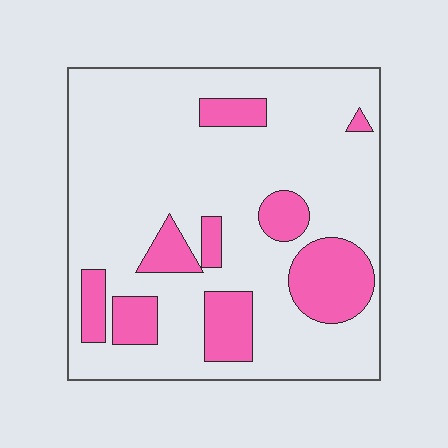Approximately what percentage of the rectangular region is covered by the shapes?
Approximately 20%.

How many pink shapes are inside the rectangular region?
9.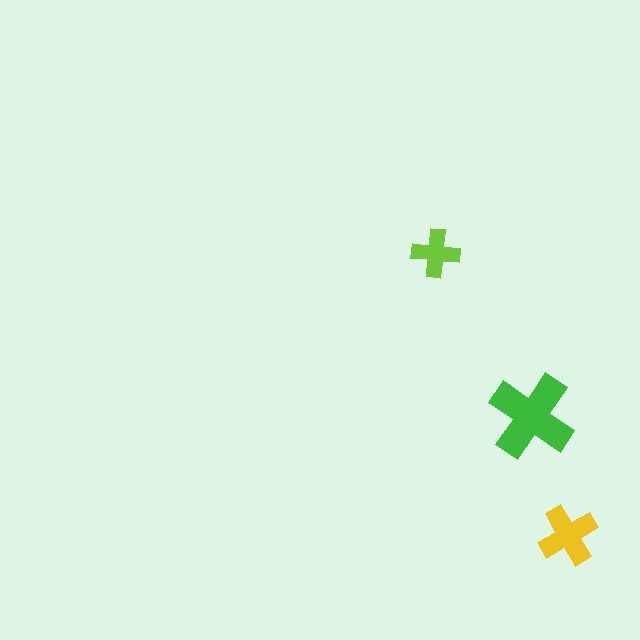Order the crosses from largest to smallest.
the green one, the yellow one, the lime one.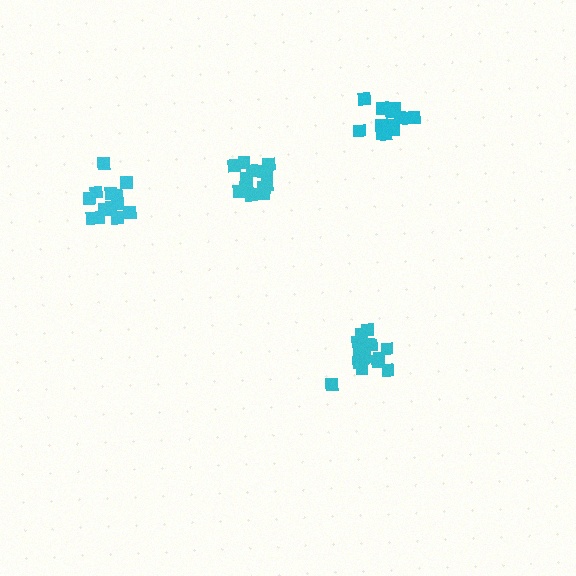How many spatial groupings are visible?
There are 4 spatial groupings.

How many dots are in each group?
Group 1: 18 dots, Group 2: 13 dots, Group 3: 13 dots, Group 4: 14 dots (58 total).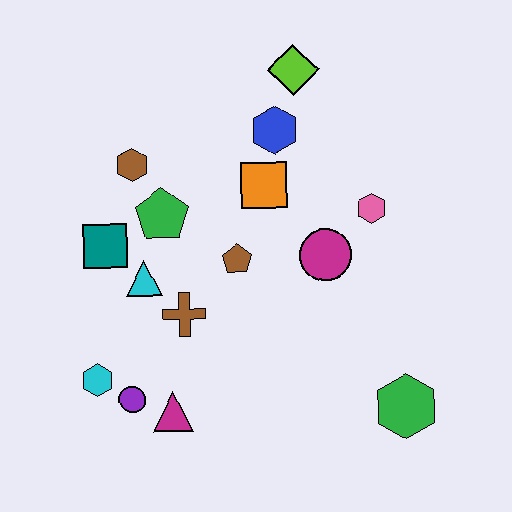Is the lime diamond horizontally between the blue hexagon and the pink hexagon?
Yes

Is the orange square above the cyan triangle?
Yes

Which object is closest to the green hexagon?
The magenta circle is closest to the green hexagon.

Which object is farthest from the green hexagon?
The brown hexagon is farthest from the green hexagon.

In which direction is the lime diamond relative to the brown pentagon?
The lime diamond is above the brown pentagon.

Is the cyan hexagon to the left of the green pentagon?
Yes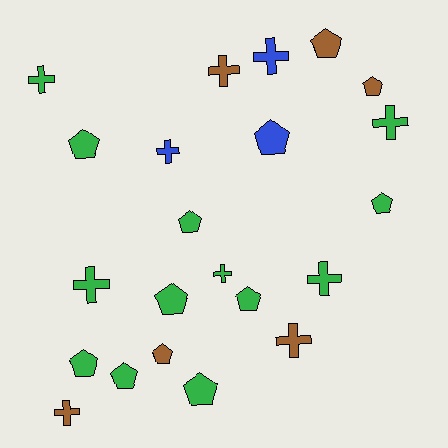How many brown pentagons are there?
There are 3 brown pentagons.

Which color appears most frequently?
Green, with 13 objects.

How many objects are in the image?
There are 22 objects.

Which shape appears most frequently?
Pentagon, with 12 objects.